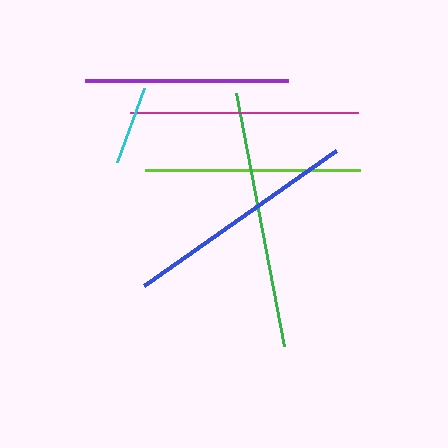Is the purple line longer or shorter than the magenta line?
The magenta line is longer than the purple line.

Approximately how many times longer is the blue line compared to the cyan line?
The blue line is approximately 3.0 times the length of the cyan line.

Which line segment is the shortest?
The cyan line is the shortest at approximately 79 pixels.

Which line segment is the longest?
The green line is the longest at approximately 258 pixels.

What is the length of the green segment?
The green segment is approximately 258 pixels long.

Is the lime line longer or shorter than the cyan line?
The lime line is longer than the cyan line.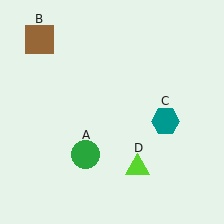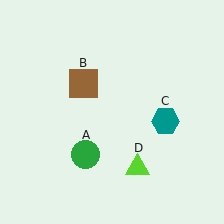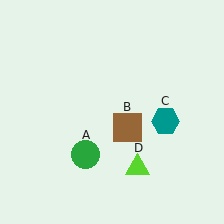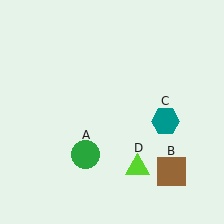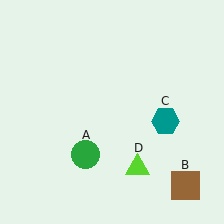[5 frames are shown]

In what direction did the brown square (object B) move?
The brown square (object B) moved down and to the right.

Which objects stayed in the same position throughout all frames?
Green circle (object A) and teal hexagon (object C) and lime triangle (object D) remained stationary.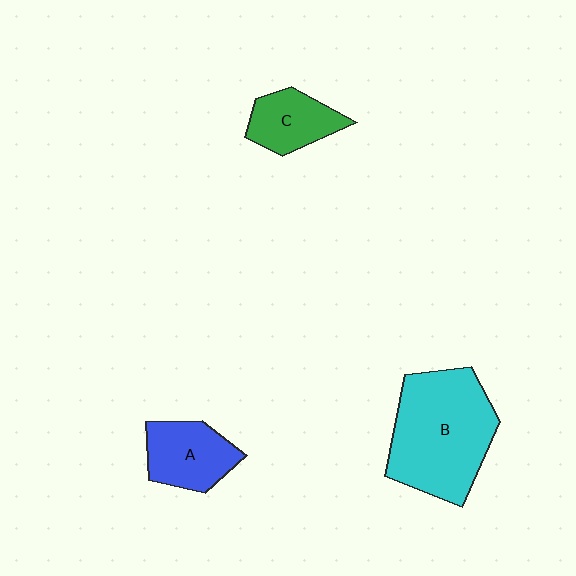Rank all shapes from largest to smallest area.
From largest to smallest: B (cyan), A (blue), C (green).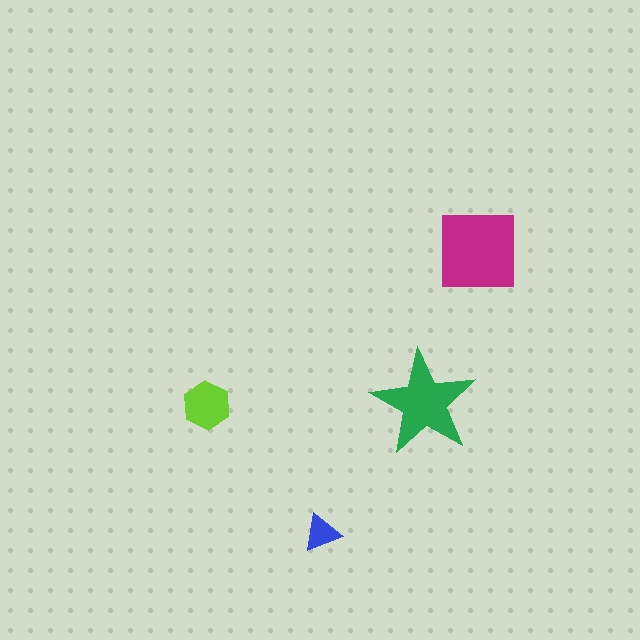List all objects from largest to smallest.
The magenta square, the green star, the lime hexagon, the blue triangle.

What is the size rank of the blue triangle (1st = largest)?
4th.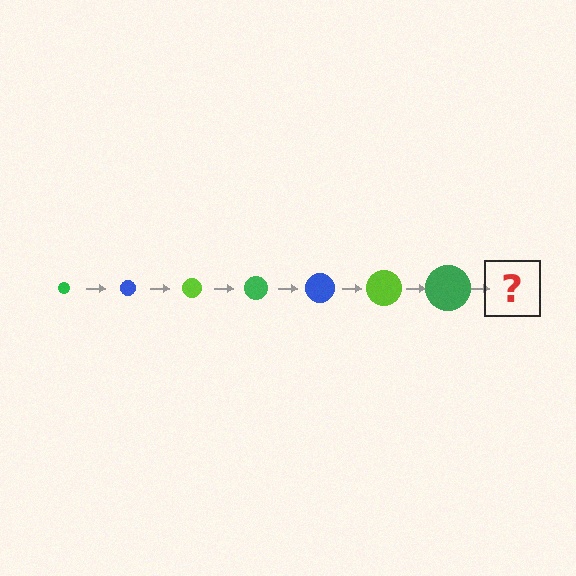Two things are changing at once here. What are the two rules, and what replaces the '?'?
The two rules are that the circle grows larger each step and the color cycles through green, blue, and lime. The '?' should be a blue circle, larger than the previous one.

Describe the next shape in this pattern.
It should be a blue circle, larger than the previous one.